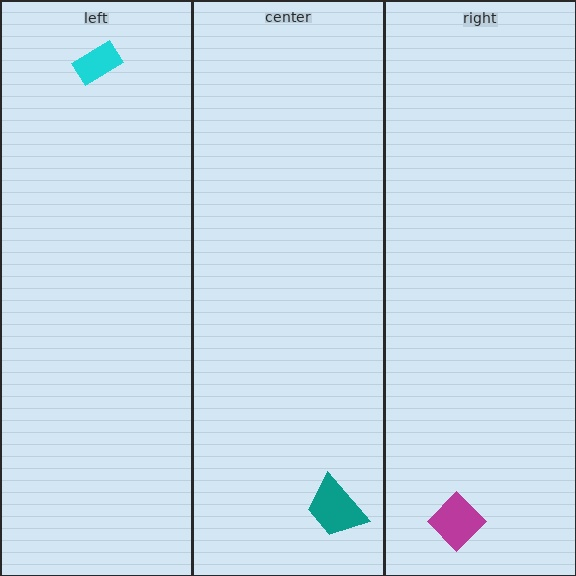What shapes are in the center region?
The teal trapezoid.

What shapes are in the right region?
The magenta diamond.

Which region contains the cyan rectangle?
The left region.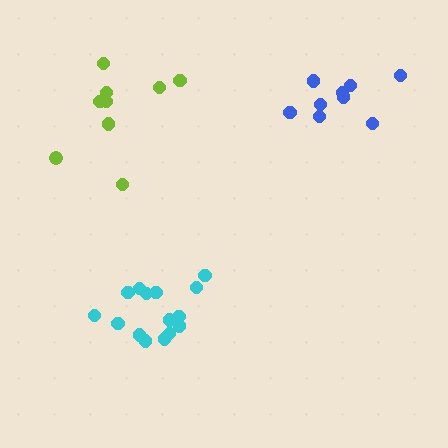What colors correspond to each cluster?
The clusters are colored: cyan, lime, blue.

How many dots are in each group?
Group 1: 15 dots, Group 2: 9 dots, Group 3: 9 dots (33 total).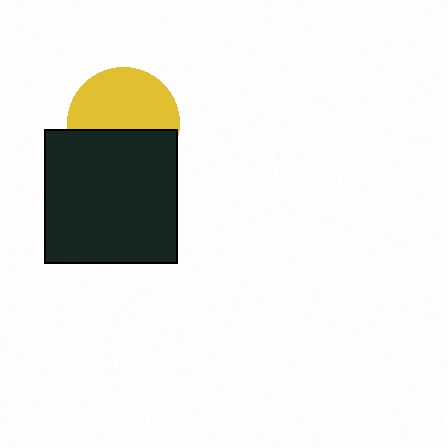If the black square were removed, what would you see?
You would see the complete yellow circle.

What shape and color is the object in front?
The object in front is a black square.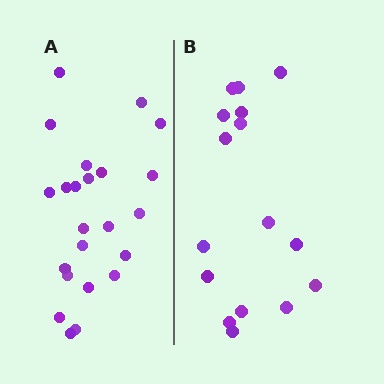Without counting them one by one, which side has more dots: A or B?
Region A (the left region) has more dots.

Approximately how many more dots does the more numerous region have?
Region A has roughly 8 or so more dots than region B.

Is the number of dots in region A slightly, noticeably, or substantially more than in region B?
Region A has noticeably more, but not dramatically so. The ratio is roughly 1.4 to 1.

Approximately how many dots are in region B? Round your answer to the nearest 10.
About 20 dots. (The exact count is 16, which rounds to 20.)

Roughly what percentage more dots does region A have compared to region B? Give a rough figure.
About 45% more.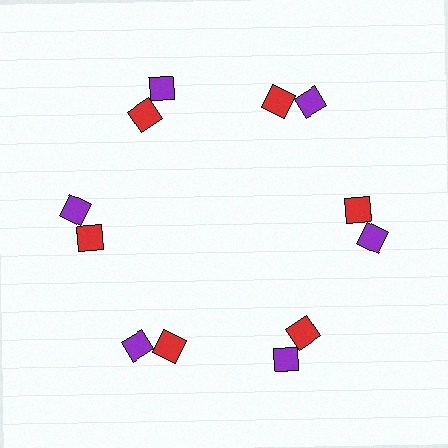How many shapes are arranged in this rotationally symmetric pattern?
There are 12 shapes, arranged in 6 groups of 2.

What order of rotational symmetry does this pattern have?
This pattern has 6-fold rotational symmetry.